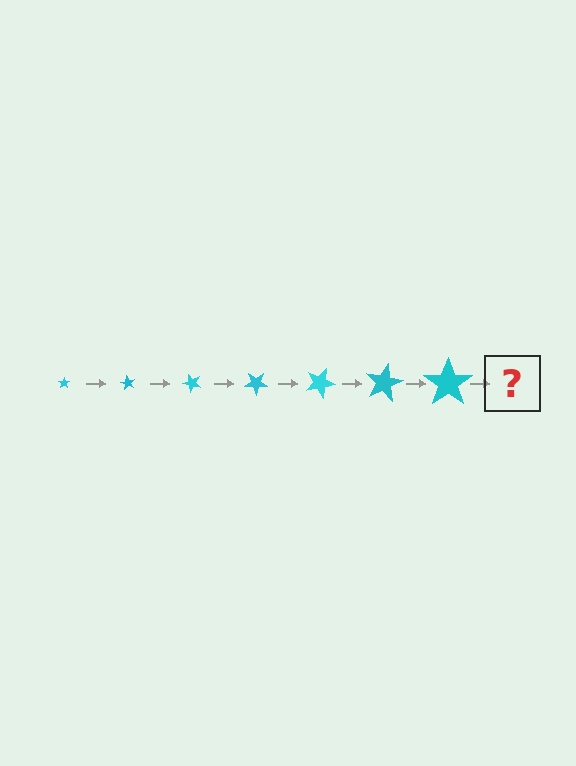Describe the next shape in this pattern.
It should be a star, larger than the previous one and rotated 420 degrees from the start.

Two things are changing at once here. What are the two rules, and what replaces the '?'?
The two rules are that the star grows larger each step and it rotates 60 degrees each step. The '?' should be a star, larger than the previous one and rotated 420 degrees from the start.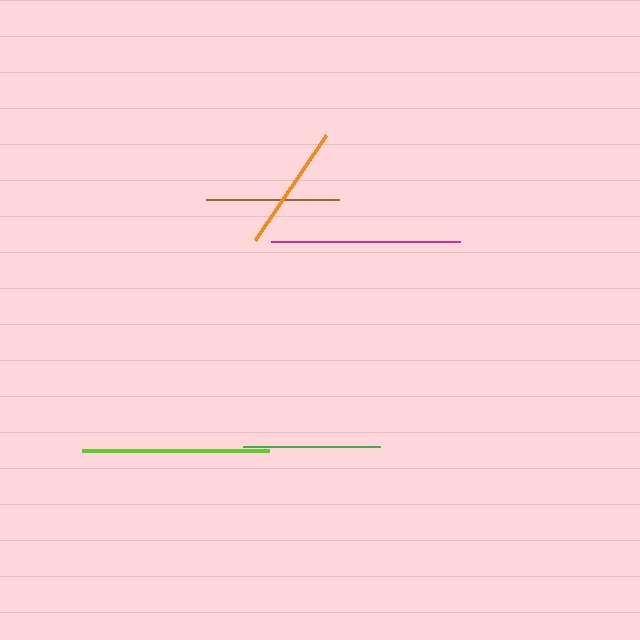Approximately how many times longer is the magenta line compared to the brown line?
The magenta line is approximately 1.4 times the length of the brown line.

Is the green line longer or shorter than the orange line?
The green line is longer than the orange line.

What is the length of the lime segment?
The lime segment is approximately 187 pixels long.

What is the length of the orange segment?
The orange segment is approximately 127 pixels long.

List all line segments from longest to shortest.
From longest to shortest: magenta, lime, green, brown, orange.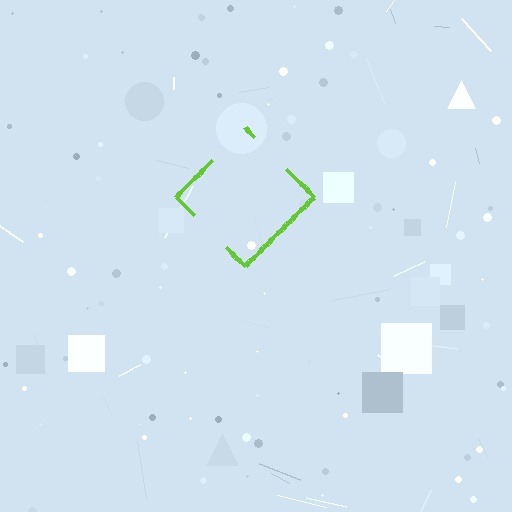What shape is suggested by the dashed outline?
The dashed outline suggests a diamond.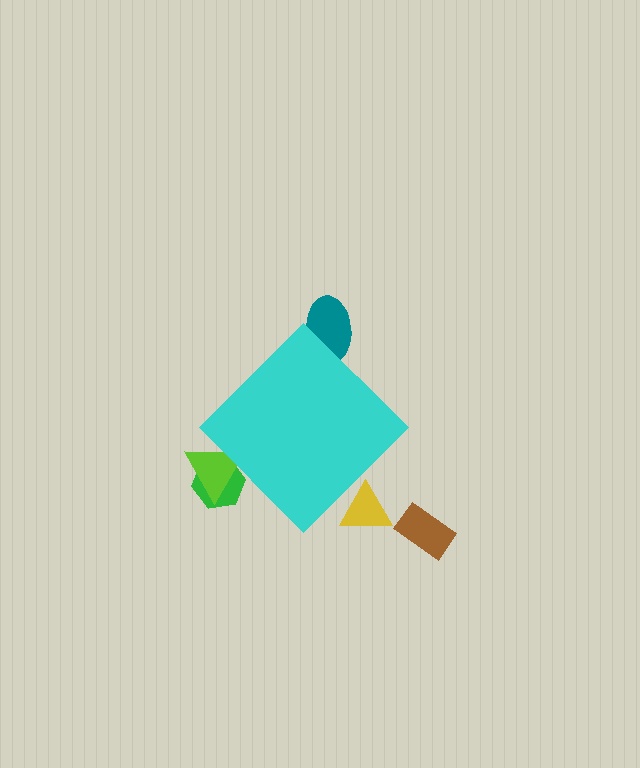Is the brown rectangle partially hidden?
No, the brown rectangle is fully visible.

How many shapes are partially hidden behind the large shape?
4 shapes are partially hidden.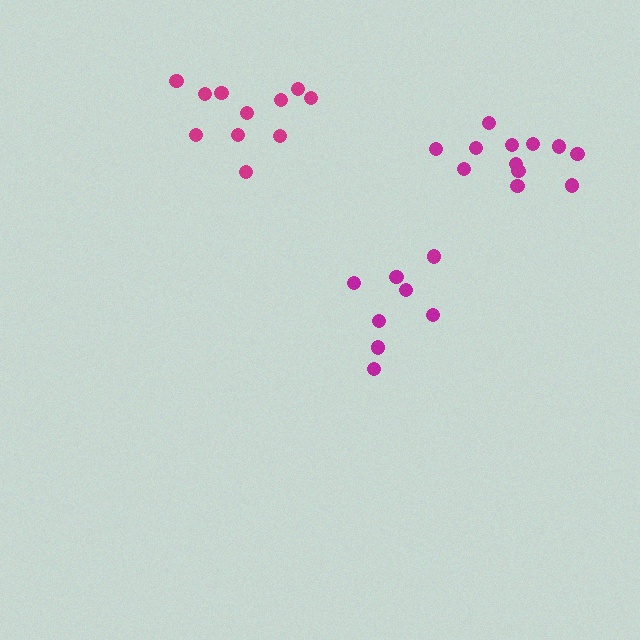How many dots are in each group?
Group 1: 13 dots, Group 2: 7 dots, Group 3: 11 dots (31 total).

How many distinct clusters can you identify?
There are 3 distinct clusters.